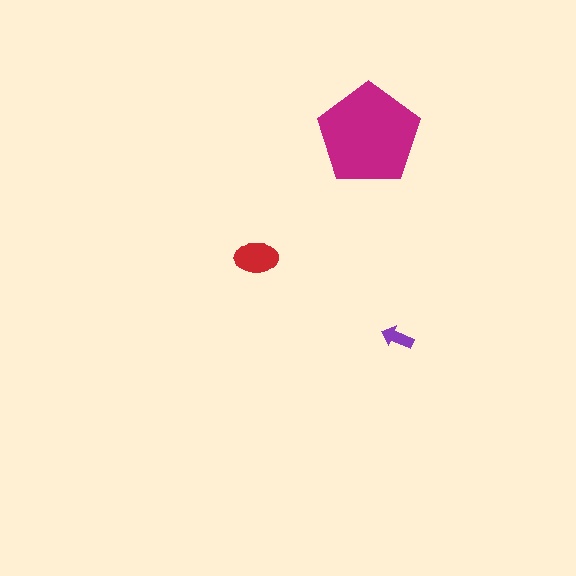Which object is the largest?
The magenta pentagon.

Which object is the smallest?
The purple arrow.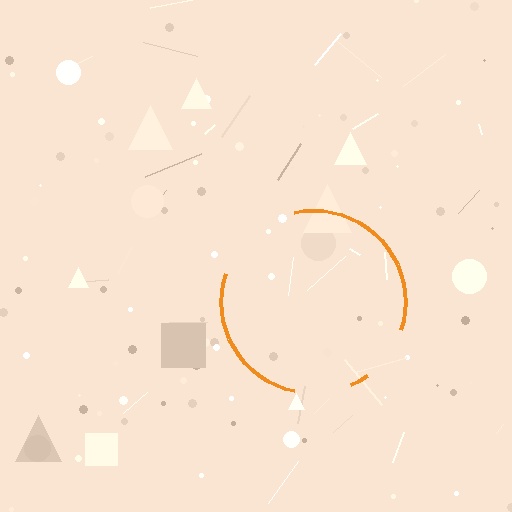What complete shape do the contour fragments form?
The contour fragments form a circle.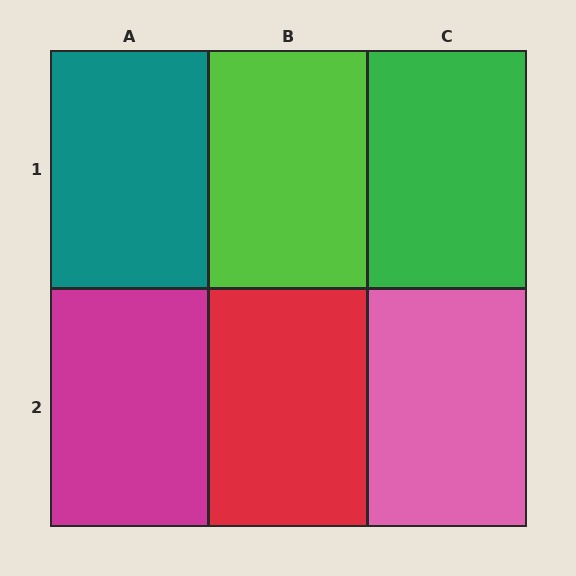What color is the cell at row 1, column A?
Teal.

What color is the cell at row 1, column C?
Green.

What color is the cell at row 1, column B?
Lime.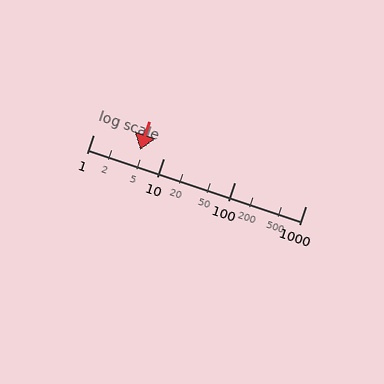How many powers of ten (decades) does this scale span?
The scale spans 3 decades, from 1 to 1000.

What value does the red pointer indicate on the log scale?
The pointer indicates approximately 4.6.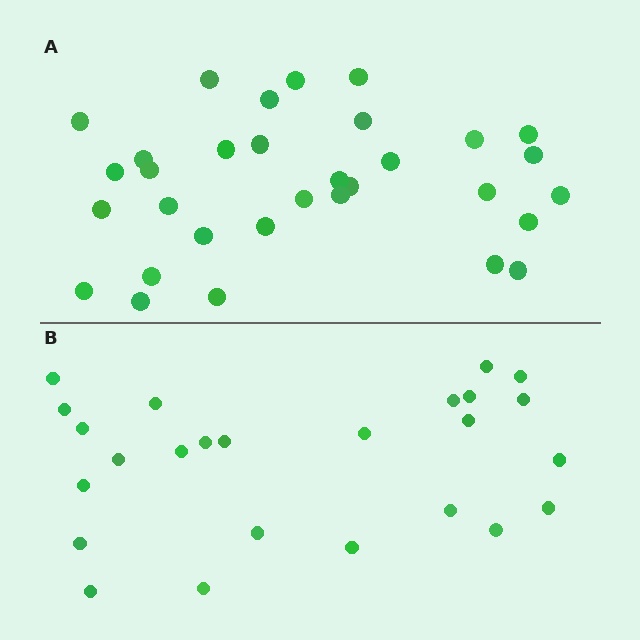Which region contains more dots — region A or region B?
Region A (the top region) has more dots.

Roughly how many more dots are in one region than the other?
Region A has roughly 8 or so more dots than region B.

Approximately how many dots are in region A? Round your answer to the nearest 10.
About 30 dots. (The exact count is 32, which rounds to 30.)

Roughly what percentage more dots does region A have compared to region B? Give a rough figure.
About 30% more.